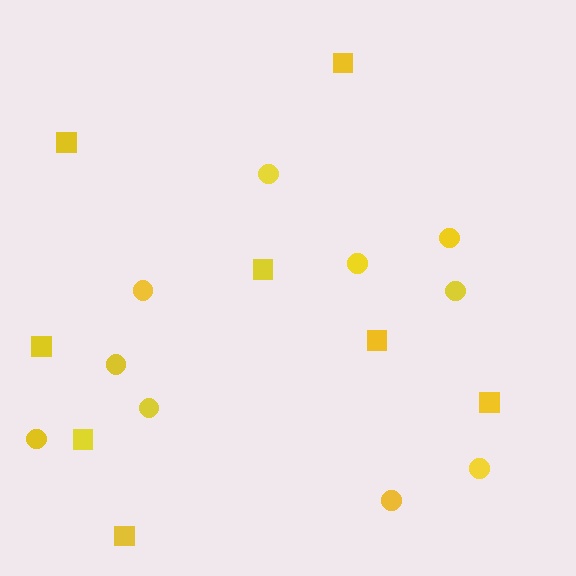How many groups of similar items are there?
There are 2 groups: one group of circles (10) and one group of squares (8).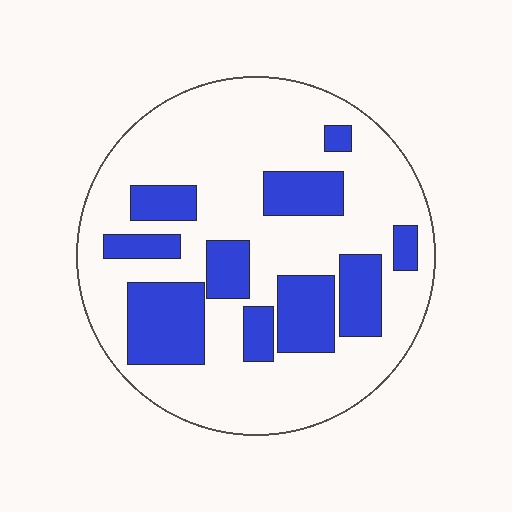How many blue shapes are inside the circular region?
10.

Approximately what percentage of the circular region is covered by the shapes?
Approximately 30%.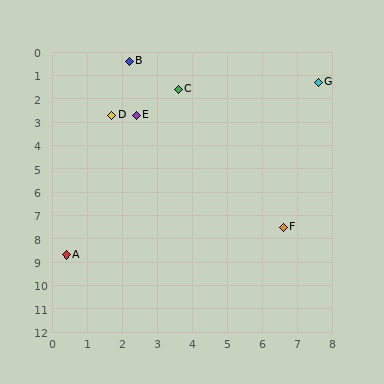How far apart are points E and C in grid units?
Points E and C are about 1.6 grid units apart.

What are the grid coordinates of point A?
Point A is at approximately (0.4, 8.7).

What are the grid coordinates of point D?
Point D is at approximately (1.7, 2.7).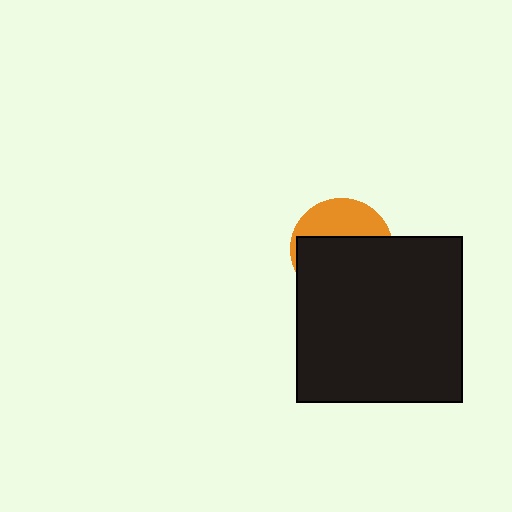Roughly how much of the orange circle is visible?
A small part of it is visible (roughly 35%).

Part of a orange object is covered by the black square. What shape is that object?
It is a circle.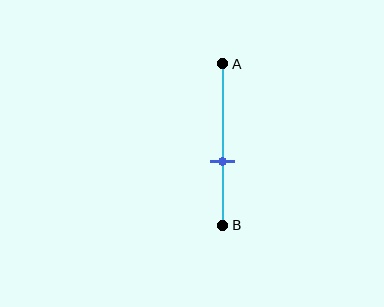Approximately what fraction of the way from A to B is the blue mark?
The blue mark is approximately 60% of the way from A to B.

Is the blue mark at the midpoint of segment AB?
No, the mark is at about 60% from A, not at the 50% midpoint.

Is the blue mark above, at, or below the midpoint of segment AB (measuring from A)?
The blue mark is below the midpoint of segment AB.